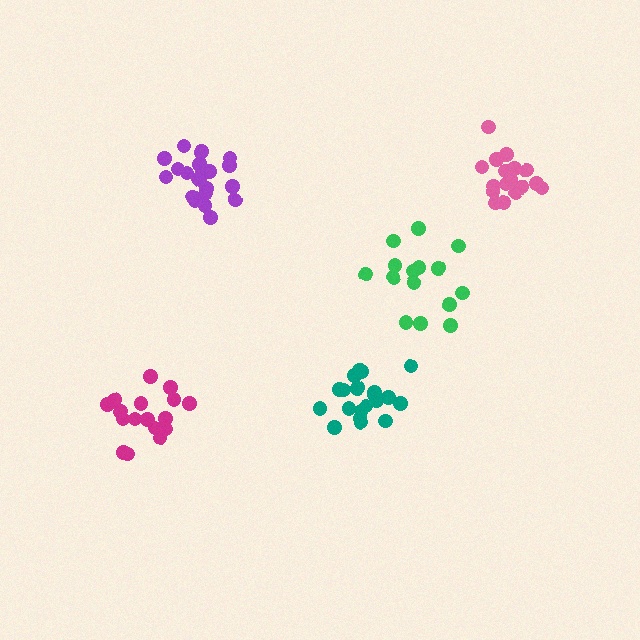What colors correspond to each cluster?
The clusters are colored: purple, magenta, green, teal, pink.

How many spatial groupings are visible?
There are 5 spatial groupings.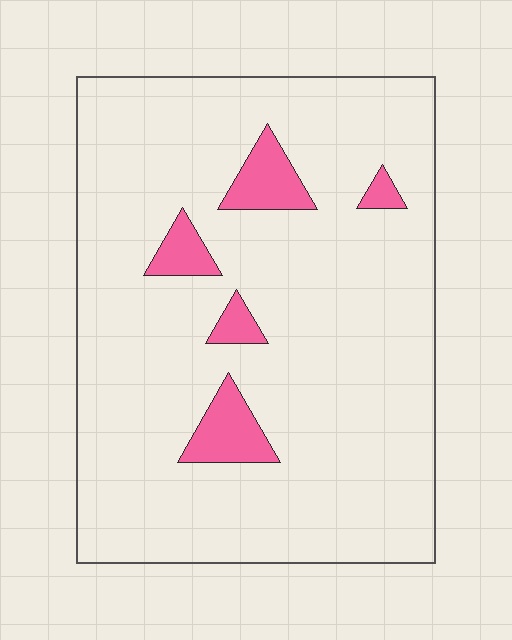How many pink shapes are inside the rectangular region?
5.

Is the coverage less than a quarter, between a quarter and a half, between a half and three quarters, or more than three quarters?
Less than a quarter.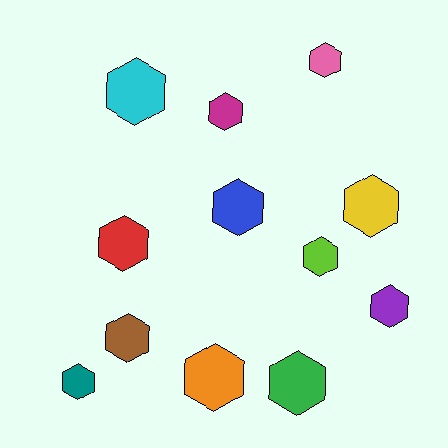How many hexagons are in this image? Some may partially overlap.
There are 12 hexagons.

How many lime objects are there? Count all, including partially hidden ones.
There is 1 lime object.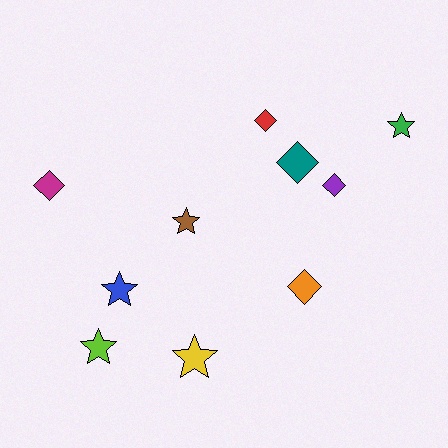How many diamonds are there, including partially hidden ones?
There are 5 diamonds.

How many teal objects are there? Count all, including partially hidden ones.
There is 1 teal object.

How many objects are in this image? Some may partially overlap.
There are 10 objects.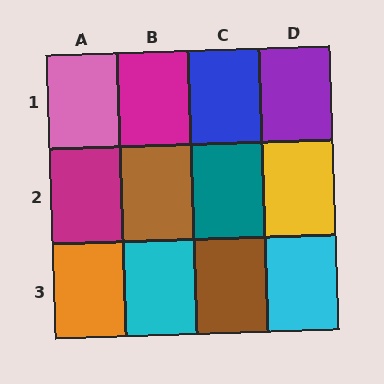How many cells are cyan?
2 cells are cyan.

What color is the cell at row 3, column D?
Cyan.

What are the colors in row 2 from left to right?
Magenta, brown, teal, yellow.